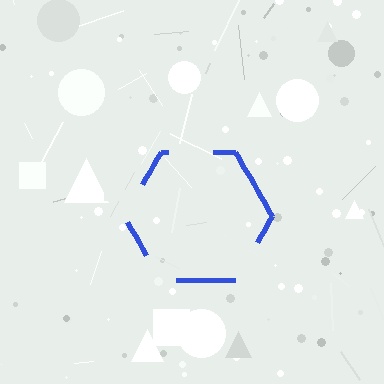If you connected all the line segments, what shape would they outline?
They would outline a hexagon.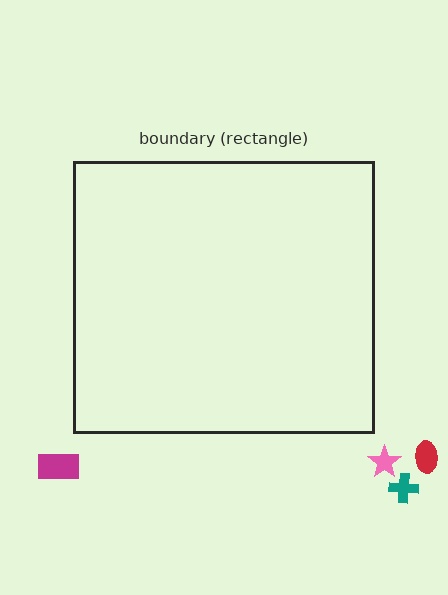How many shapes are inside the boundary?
0 inside, 4 outside.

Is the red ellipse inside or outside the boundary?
Outside.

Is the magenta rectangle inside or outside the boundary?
Outside.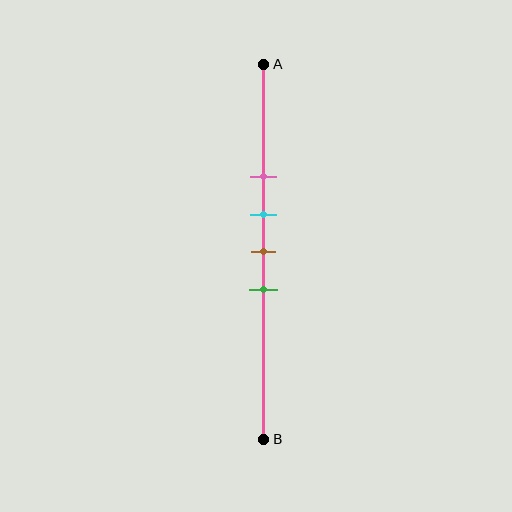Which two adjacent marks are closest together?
The cyan and brown marks are the closest adjacent pair.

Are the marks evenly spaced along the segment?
Yes, the marks are approximately evenly spaced.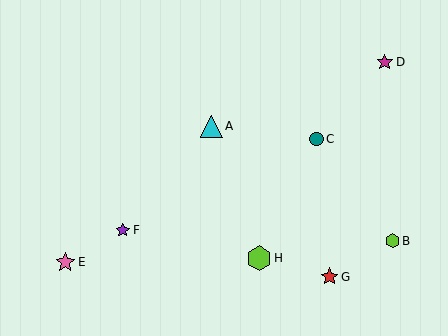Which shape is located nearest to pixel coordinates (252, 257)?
The lime hexagon (labeled H) at (259, 258) is nearest to that location.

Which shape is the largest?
The lime hexagon (labeled H) is the largest.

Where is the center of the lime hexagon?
The center of the lime hexagon is at (259, 258).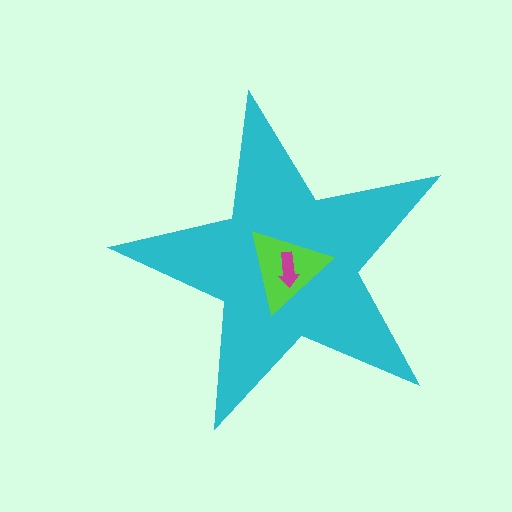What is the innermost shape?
The magenta arrow.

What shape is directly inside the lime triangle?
The magenta arrow.